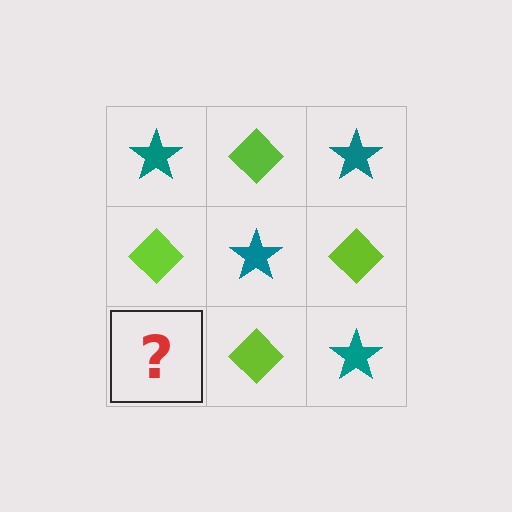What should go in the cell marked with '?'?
The missing cell should contain a teal star.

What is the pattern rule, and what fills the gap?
The rule is that it alternates teal star and lime diamond in a checkerboard pattern. The gap should be filled with a teal star.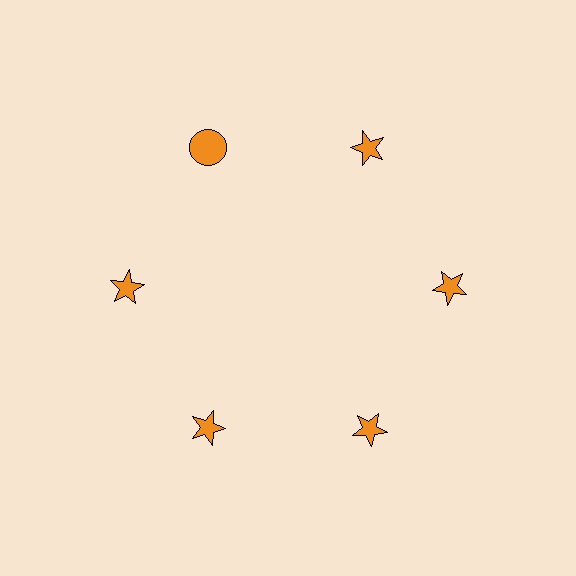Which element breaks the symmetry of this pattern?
The orange circle at roughly the 11 o'clock position breaks the symmetry. All other shapes are orange stars.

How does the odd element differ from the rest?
It has a different shape: circle instead of star.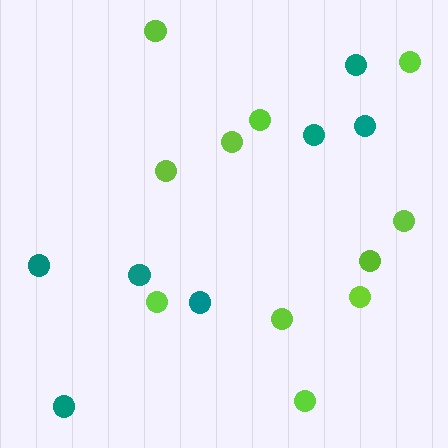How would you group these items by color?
There are 2 groups: one group of lime circles (11) and one group of teal circles (7).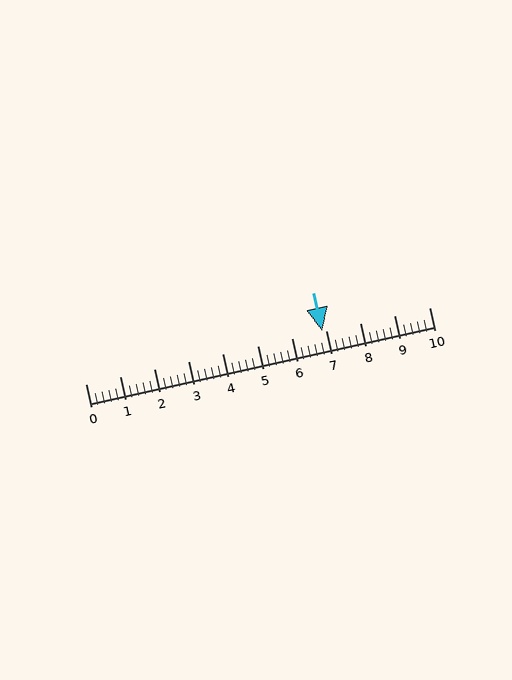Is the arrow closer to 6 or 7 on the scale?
The arrow is closer to 7.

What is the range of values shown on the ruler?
The ruler shows values from 0 to 10.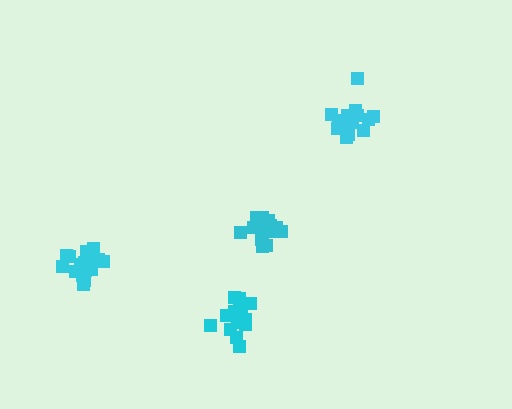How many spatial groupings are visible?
There are 4 spatial groupings.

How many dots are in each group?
Group 1: 18 dots, Group 2: 17 dots, Group 3: 16 dots, Group 4: 20 dots (71 total).